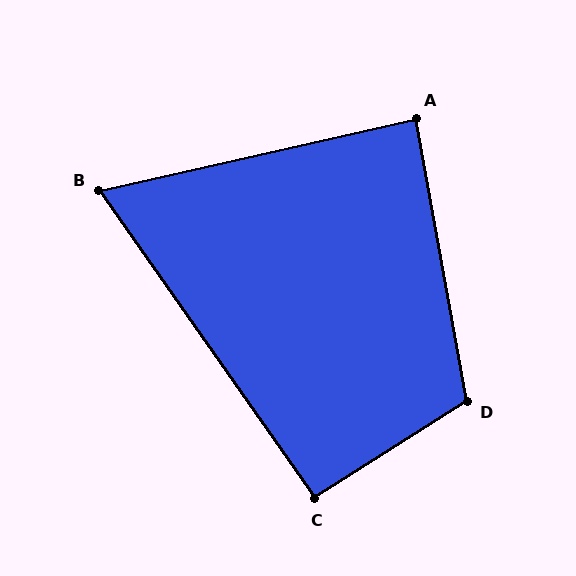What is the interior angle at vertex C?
Approximately 93 degrees (approximately right).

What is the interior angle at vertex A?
Approximately 87 degrees (approximately right).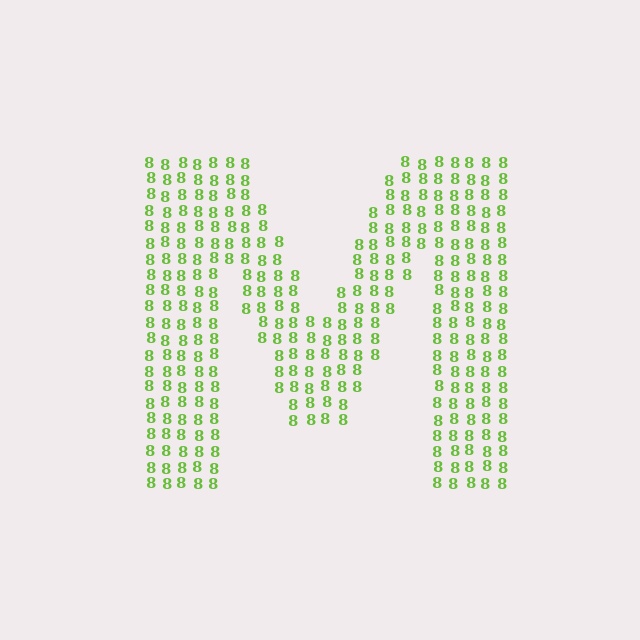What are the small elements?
The small elements are digit 8's.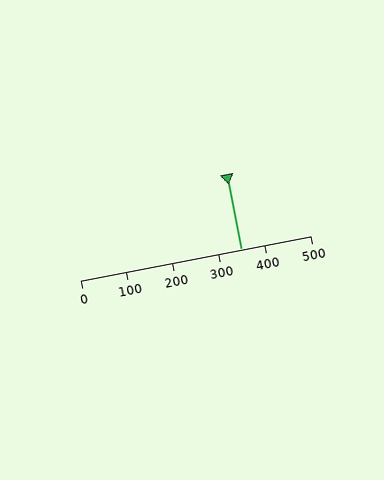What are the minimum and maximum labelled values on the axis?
The axis runs from 0 to 500.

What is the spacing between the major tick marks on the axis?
The major ticks are spaced 100 apart.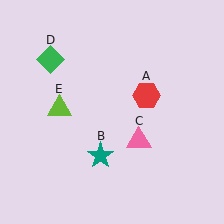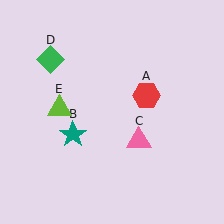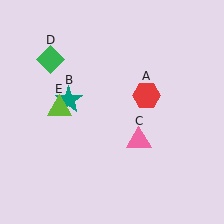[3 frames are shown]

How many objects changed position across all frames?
1 object changed position: teal star (object B).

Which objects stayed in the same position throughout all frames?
Red hexagon (object A) and pink triangle (object C) and green diamond (object D) and lime triangle (object E) remained stationary.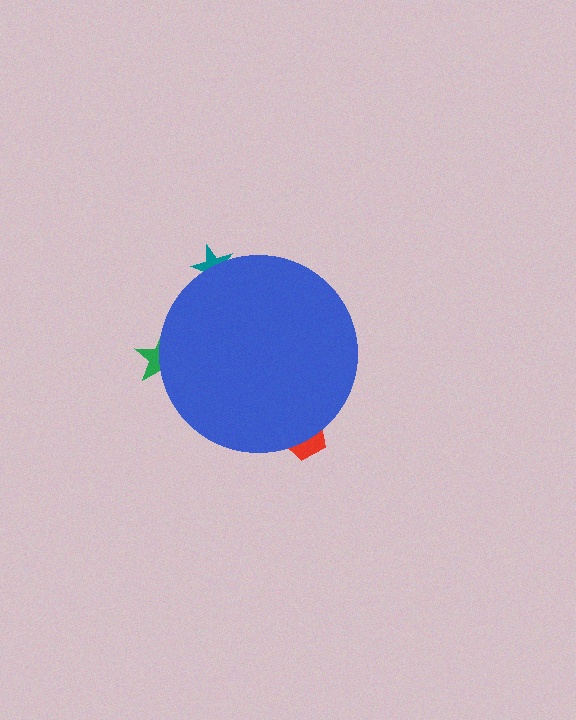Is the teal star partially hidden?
Yes, the teal star is partially hidden behind the blue circle.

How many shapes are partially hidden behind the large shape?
3 shapes are partially hidden.